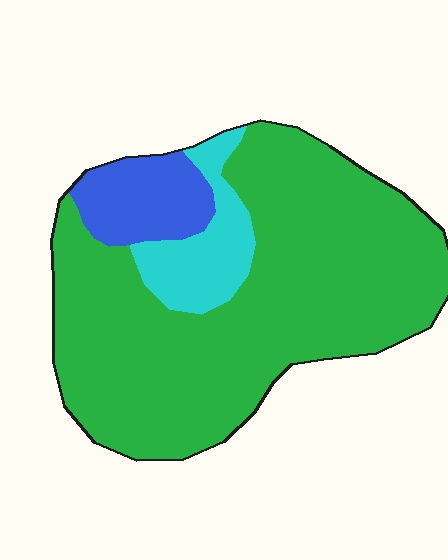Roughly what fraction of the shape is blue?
Blue takes up about one tenth (1/10) of the shape.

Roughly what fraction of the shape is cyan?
Cyan covers around 10% of the shape.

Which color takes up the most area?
Green, at roughly 75%.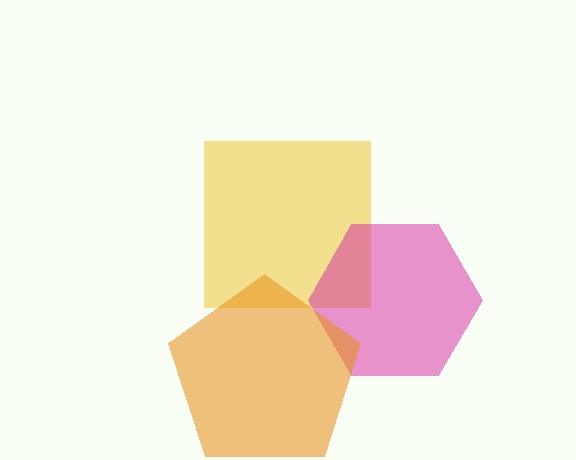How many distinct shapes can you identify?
There are 3 distinct shapes: a yellow square, a magenta hexagon, an orange pentagon.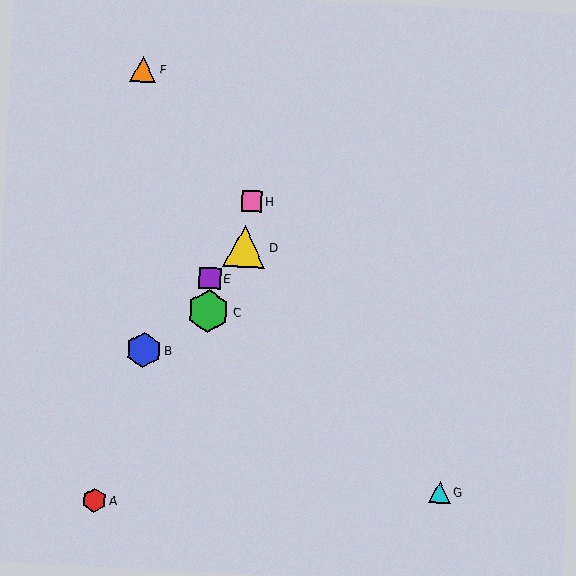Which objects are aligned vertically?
Objects C, E are aligned vertically.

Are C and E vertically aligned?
Yes, both are at x≈208.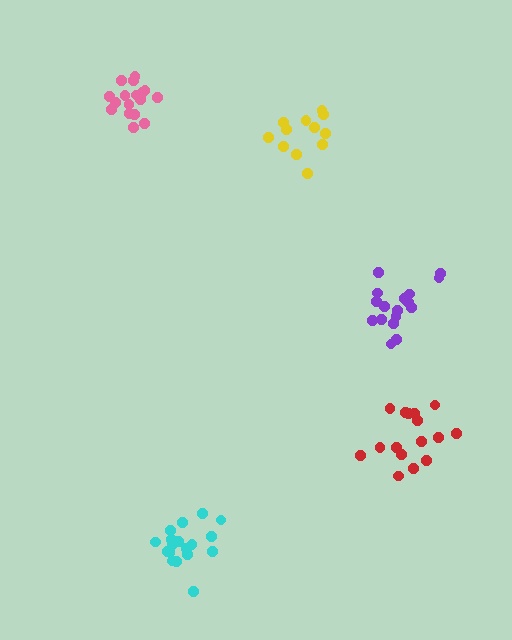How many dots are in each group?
Group 1: 16 dots, Group 2: 12 dots, Group 3: 18 dots, Group 4: 18 dots, Group 5: 18 dots (82 total).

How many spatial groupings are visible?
There are 5 spatial groupings.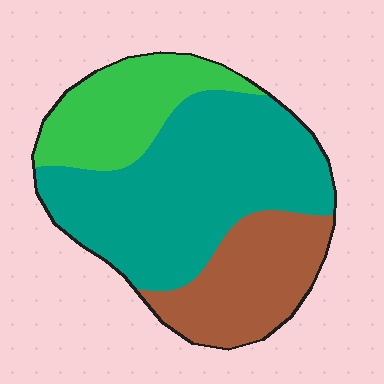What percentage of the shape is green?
Green covers roughly 20% of the shape.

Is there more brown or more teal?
Teal.